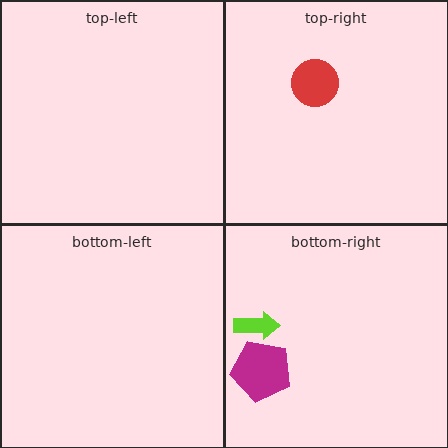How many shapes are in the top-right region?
1.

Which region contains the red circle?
The top-right region.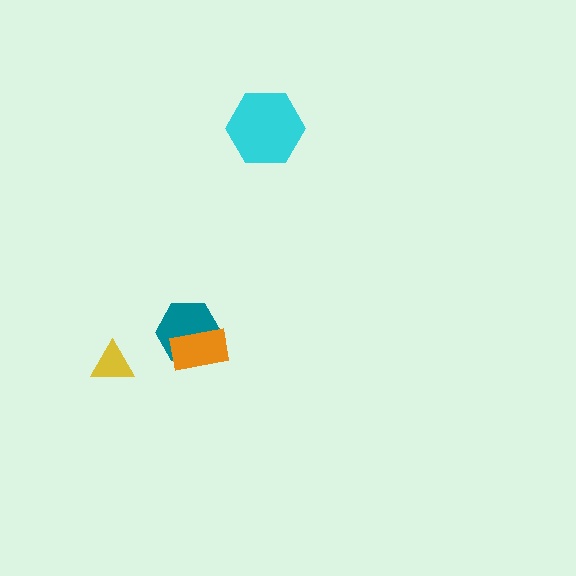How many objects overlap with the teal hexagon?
1 object overlaps with the teal hexagon.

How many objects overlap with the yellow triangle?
0 objects overlap with the yellow triangle.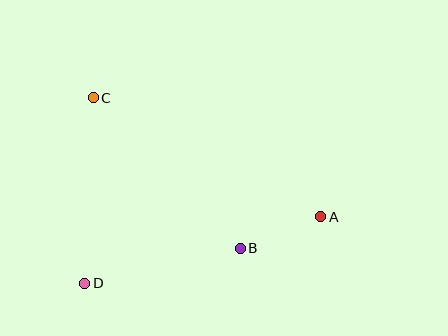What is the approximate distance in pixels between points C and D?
The distance between C and D is approximately 186 pixels.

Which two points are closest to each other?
Points A and B are closest to each other.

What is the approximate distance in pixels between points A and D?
The distance between A and D is approximately 245 pixels.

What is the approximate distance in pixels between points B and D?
The distance between B and D is approximately 160 pixels.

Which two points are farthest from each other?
Points A and C are farthest from each other.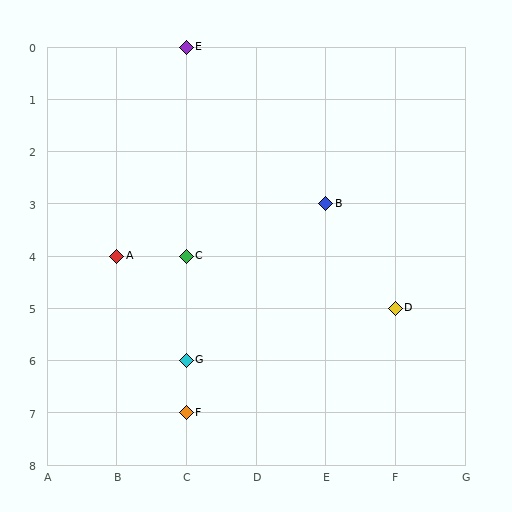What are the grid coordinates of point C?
Point C is at grid coordinates (C, 4).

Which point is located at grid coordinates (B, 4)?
Point A is at (B, 4).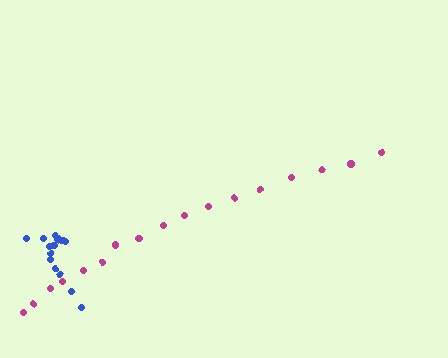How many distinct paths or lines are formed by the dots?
There are 2 distinct paths.